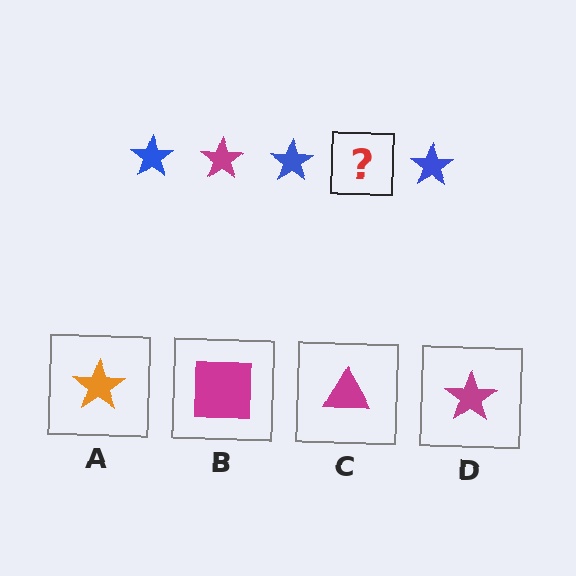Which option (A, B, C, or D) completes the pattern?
D.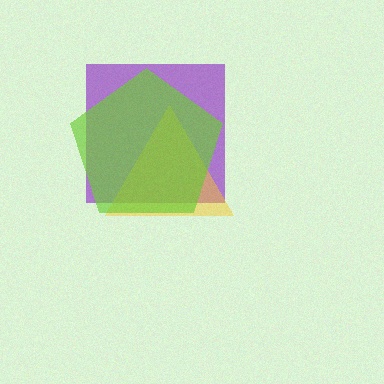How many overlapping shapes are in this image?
There are 3 overlapping shapes in the image.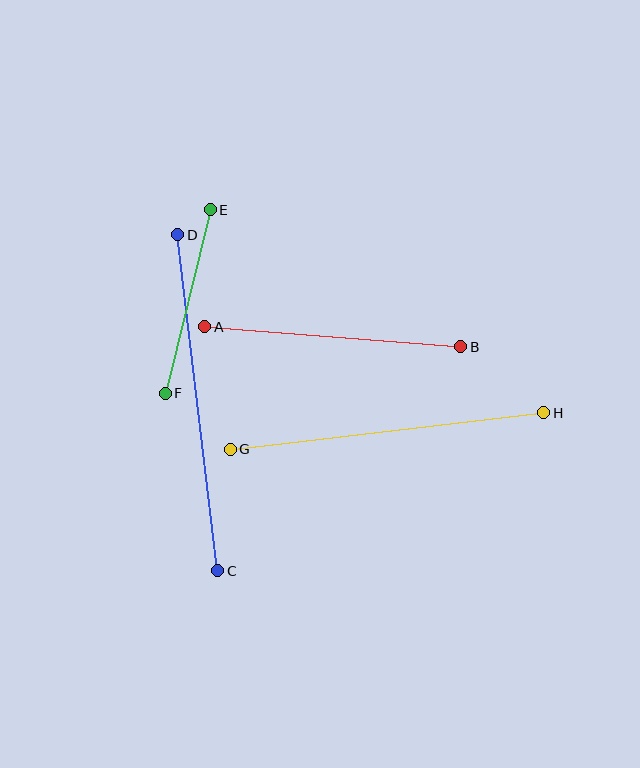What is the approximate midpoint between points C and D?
The midpoint is at approximately (198, 403) pixels.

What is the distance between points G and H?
The distance is approximately 316 pixels.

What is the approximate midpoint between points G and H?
The midpoint is at approximately (387, 431) pixels.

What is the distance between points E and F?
The distance is approximately 189 pixels.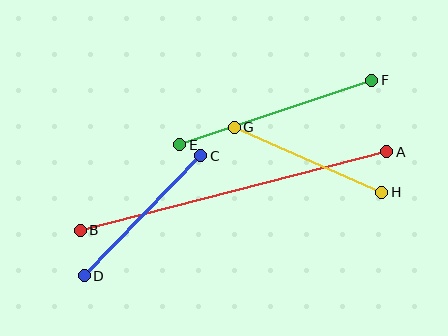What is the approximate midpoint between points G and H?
The midpoint is at approximately (308, 160) pixels.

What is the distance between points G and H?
The distance is approximately 161 pixels.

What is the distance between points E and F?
The distance is approximately 203 pixels.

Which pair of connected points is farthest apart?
Points A and B are farthest apart.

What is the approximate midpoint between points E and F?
The midpoint is at approximately (276, 113) pixels.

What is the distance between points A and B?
The distance is approximately 316 pixels.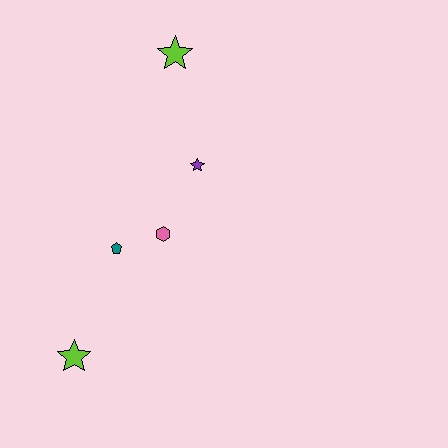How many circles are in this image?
There are no circles.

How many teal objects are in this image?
There is 1 teal object.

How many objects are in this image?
There are 5 objects.